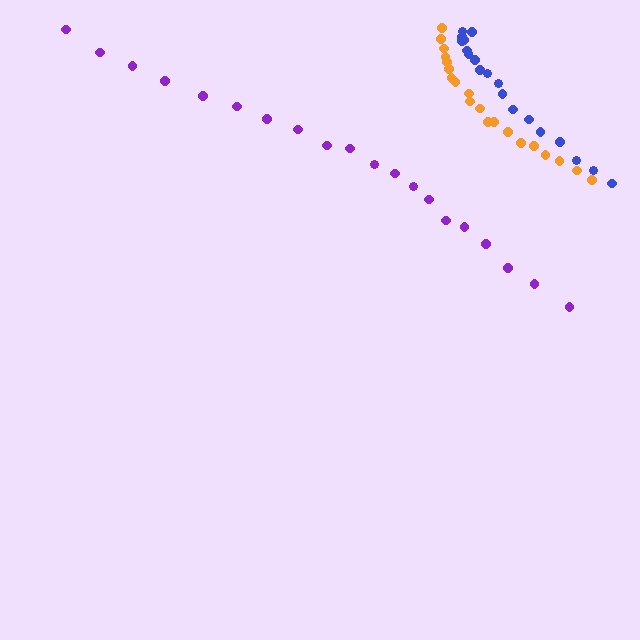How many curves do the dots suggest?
There are 3 distinct paths.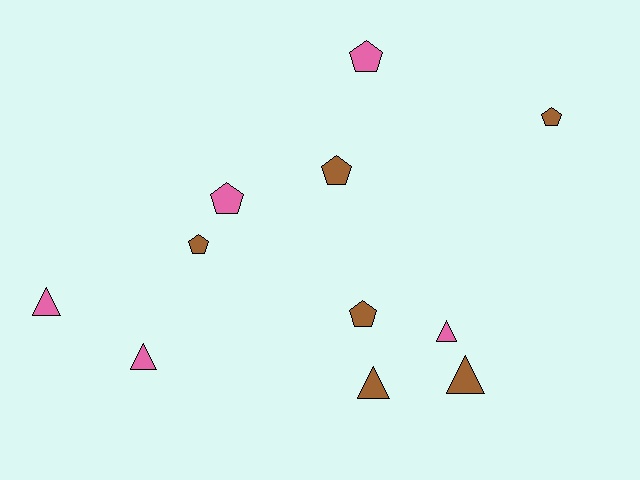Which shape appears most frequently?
Pentagon, with 6 objects.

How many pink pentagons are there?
There are 2 pink pentagons.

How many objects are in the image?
There are 11 objects.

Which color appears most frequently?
Brown, with 6 objects.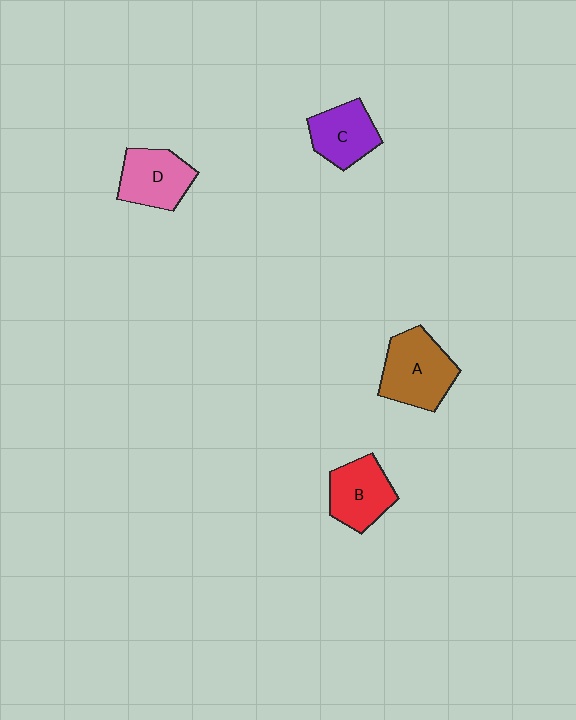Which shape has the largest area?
Shape A (brown).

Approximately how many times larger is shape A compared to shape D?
Approximately 1.2 times.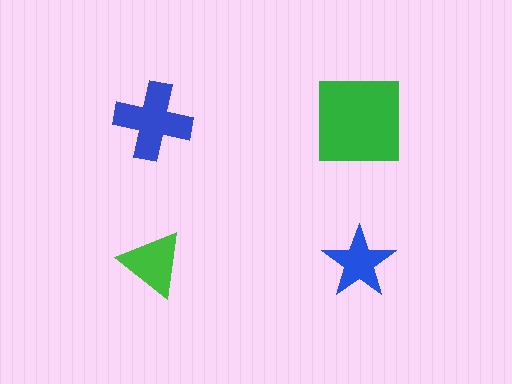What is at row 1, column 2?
A green square.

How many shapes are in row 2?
2 shapes.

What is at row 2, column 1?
A green triangle.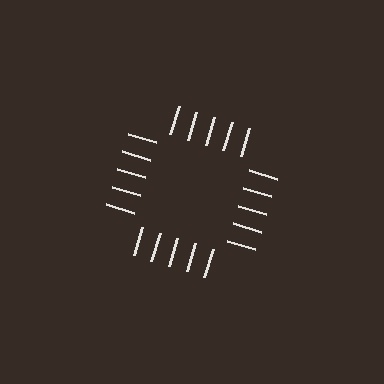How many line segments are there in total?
20 — 5 along each of the 4 edges.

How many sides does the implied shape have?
4 sides — the line-ends trace a square.